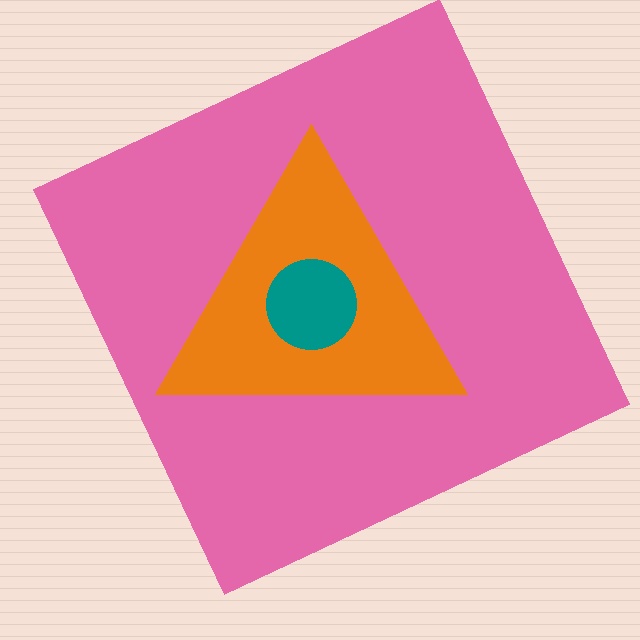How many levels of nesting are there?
3.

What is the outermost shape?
The pink square.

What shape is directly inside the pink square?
The orange triangle.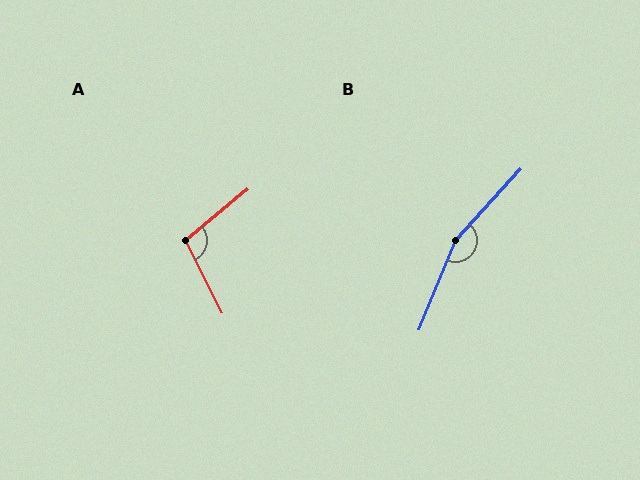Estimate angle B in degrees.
Approximately 160 degrees.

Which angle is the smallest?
A, at approximately 103 degrees.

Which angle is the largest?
B, at approximately 160 degrees.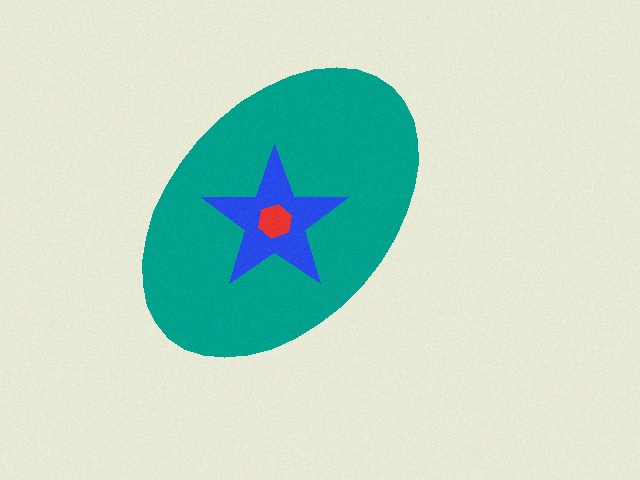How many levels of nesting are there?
3.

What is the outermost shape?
The teal ellipse.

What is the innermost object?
The red hexagon.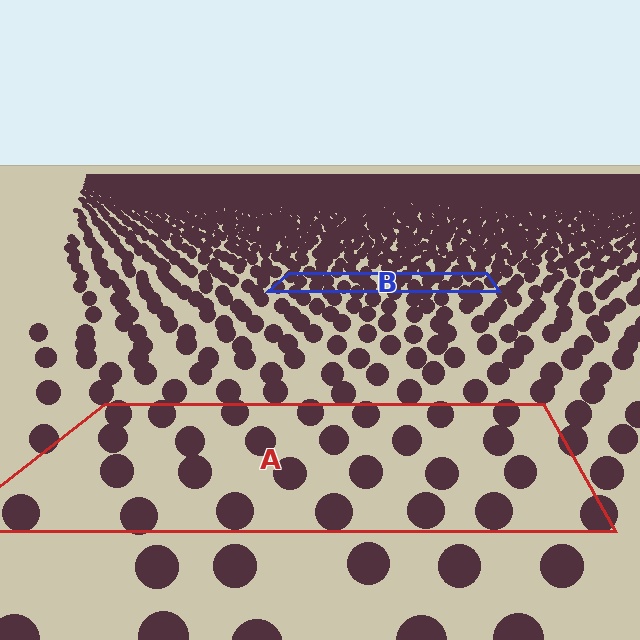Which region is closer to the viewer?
Region A is closer. The texture elements there are larger and more spread out.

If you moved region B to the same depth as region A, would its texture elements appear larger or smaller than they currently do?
They would appear larger. At a closer depth, the same texture elements are projected at a bigger on-screen size.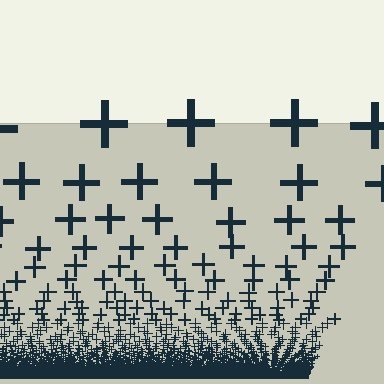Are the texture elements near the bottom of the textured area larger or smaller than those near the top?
Smaller. The gradient is inverted — elements near the bottom are smaller and denser.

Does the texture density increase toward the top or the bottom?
Density increases toward the bottom.